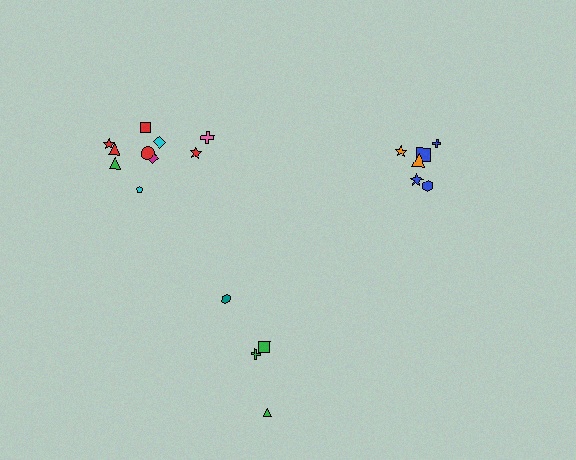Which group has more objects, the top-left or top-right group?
The top-left group.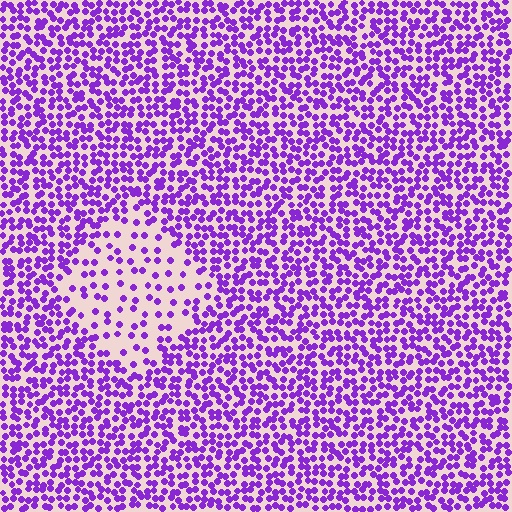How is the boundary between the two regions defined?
The boundary is defined by a change in element density (approximately 2.5x ratio). All elements are the same color, size, and shape.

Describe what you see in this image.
The image contains small purple elements arranged at two different densities. A diamond-shaped region is visible where the elements are less densely packed than the surrounding area.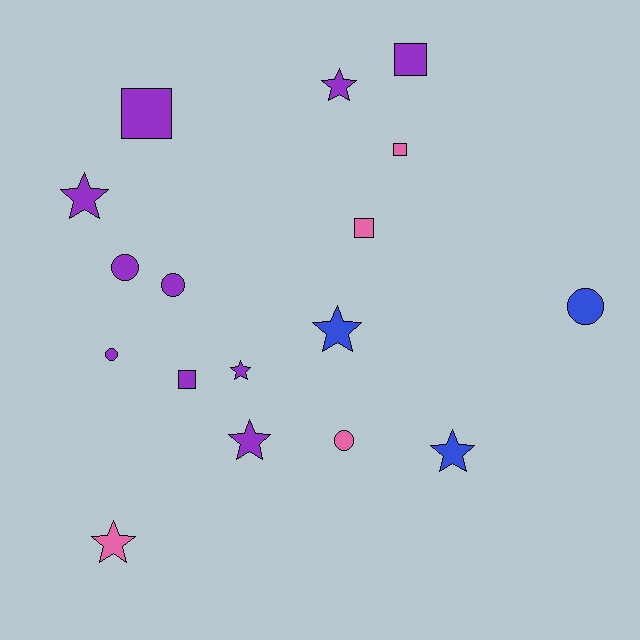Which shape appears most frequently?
Star, with 7 objects.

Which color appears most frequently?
Purple, with 10 objects.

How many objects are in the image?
There are 17 objects.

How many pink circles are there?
There is 1 pink circle.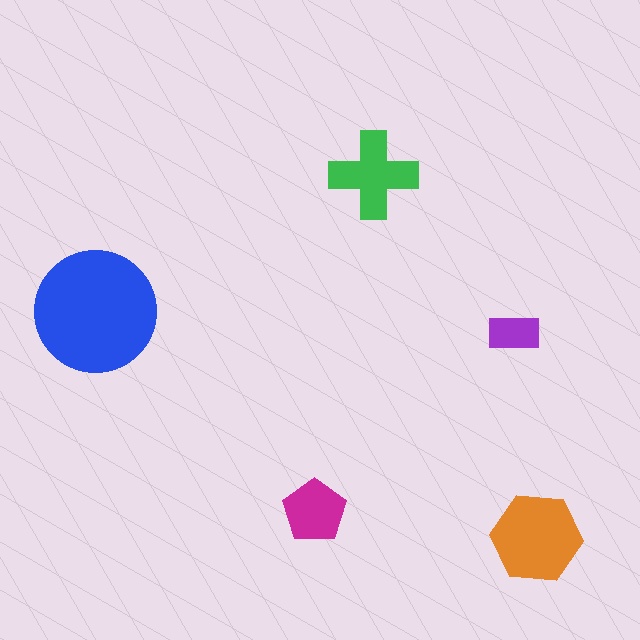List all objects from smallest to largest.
The purple rectangle, the magenta pentagon, the green cross, the orange hexagon, the blue circle.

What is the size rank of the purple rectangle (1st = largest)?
5th.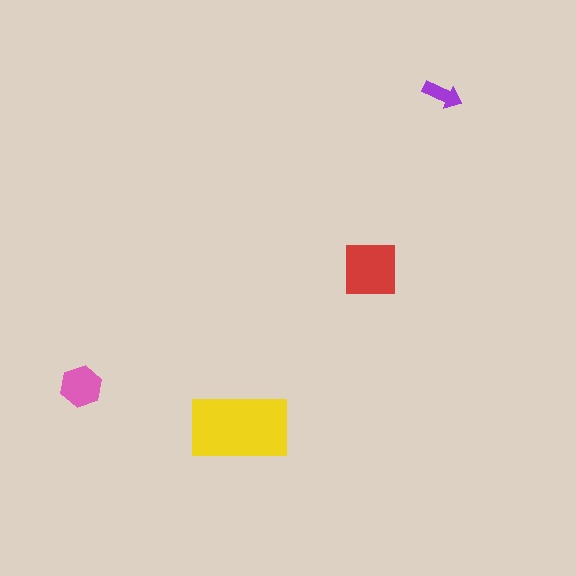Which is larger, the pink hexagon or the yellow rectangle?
The yellow rectangle.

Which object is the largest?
The yellow rectangle.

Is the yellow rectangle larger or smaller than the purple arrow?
Larger.